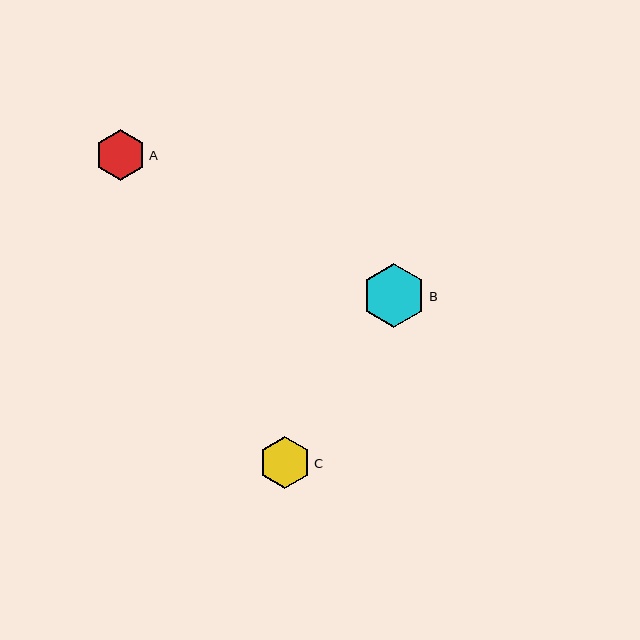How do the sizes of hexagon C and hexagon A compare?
Hexagon C and hexagon A are approximately the same size.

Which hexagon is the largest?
Hexagon B is the largest with a size of approximately 64 pixels.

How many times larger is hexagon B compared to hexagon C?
Hexagon B is approximately 1.2 times the size of hexagon C.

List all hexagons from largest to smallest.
From largest to smallest: B, C, A.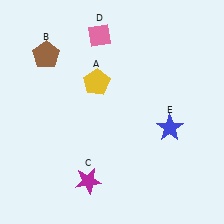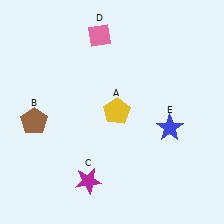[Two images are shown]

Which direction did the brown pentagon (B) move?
The brown pentagon (B) moved down.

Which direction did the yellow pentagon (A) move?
The yellow pentagon (A) moved down.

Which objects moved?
The objects that moved are: the yellow pentagon (A), the brown pentagon (B).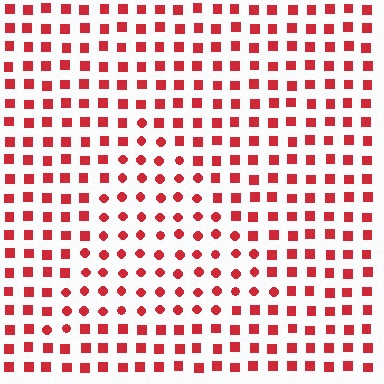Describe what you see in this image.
The image is filled with small red elements arranged in a uniform grid. A triangle-shaped region contains circles, while the surrounding area contains squares. The boundary is defined purely by the change in element shape.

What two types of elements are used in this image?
The image uses circles inside the triangle region and squares outside it.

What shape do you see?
I see a triangle.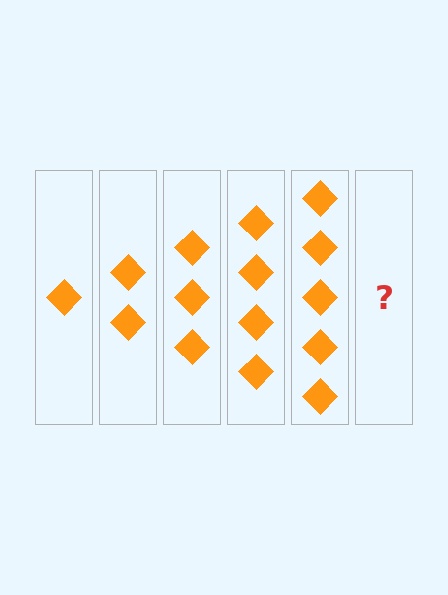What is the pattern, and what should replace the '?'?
The pattern is that each step adds one more diamond. The '?' should be 6 diamonds.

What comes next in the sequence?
The next element should be 6 diamonds.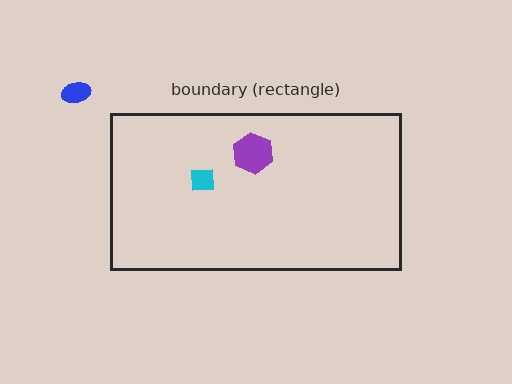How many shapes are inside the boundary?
2 inside, 1 outside.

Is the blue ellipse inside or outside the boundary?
Outside.